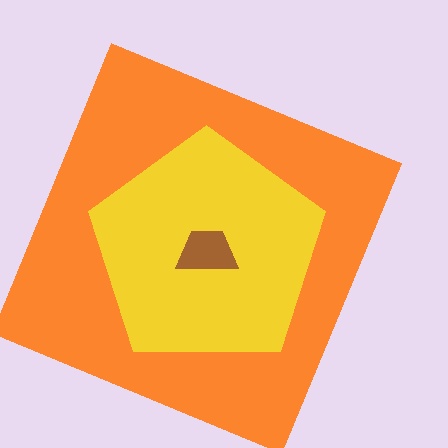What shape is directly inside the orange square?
The yellow pentagon.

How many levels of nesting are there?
3.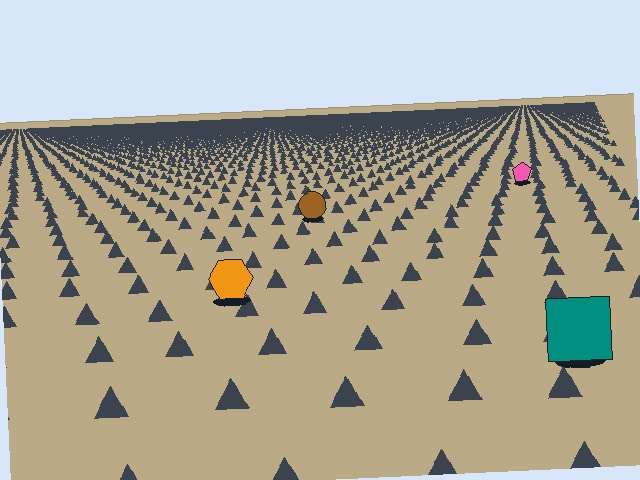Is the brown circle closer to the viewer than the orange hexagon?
No. The orange hexagon is closer — you can tell from the texture gradient: the ground texture is coarser near it.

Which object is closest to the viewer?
The teal square is closest. The texture marks near it are larger and more spread out.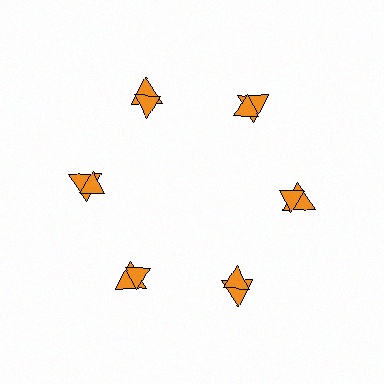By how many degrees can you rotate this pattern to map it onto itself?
The pattern maps onto itself every 60 degrees of rotation.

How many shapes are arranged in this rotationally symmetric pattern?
There are 12 shapes, arranged in 6 groups of 2.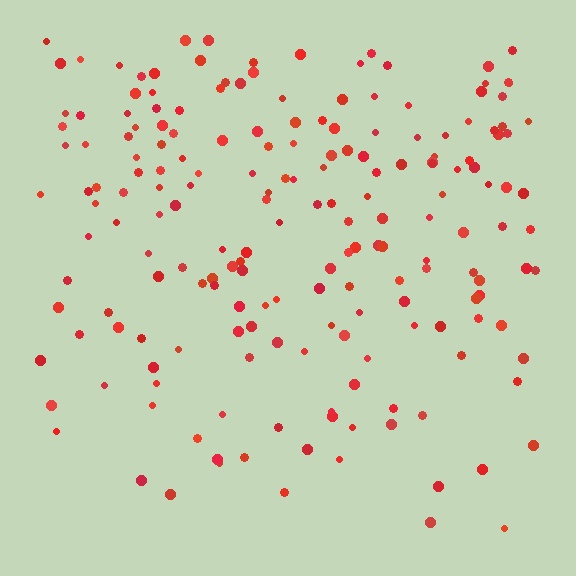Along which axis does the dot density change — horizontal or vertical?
Vertical.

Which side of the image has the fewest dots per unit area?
The bottom.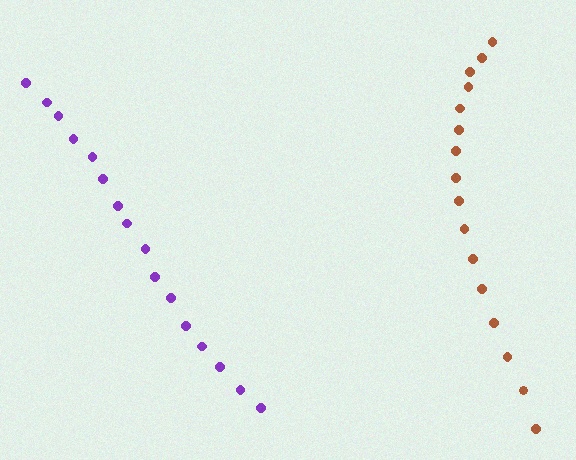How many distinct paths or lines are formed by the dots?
There are 2 distinct paths.